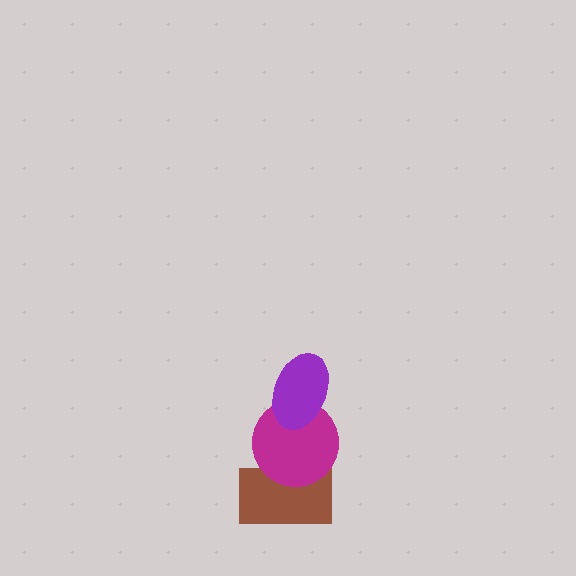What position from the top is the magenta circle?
The magenta circle is 2nd from the top.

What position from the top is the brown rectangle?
The brown rectangle is 3rd from the top.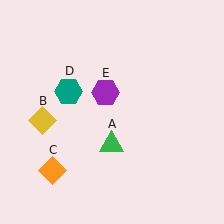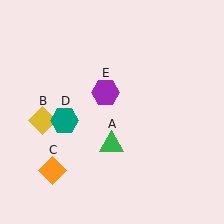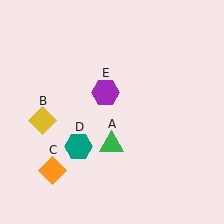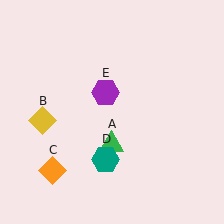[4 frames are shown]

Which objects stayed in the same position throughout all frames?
Green triangle (object A) and yellow diamond (object B) and orange diamond (object C) and purple hexagon (object E) remained stationary.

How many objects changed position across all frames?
1 object changed position: teal hexagon (object D).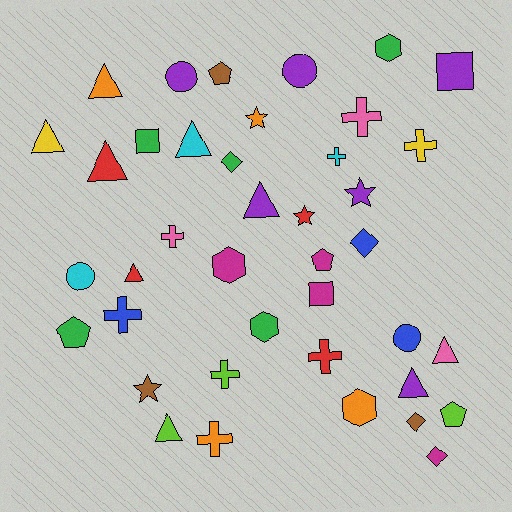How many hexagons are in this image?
There are 4 hexagons.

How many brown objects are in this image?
There are 3 brown objects.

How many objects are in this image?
There are 40 objects.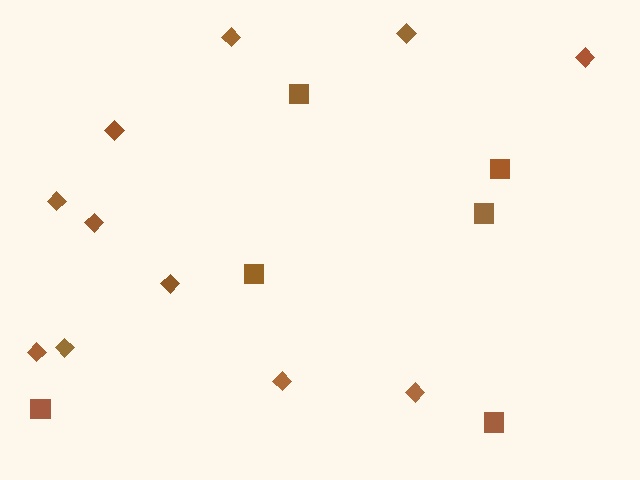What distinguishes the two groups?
There are 2 groups: one group of diamonds (11) and one group of squares (6).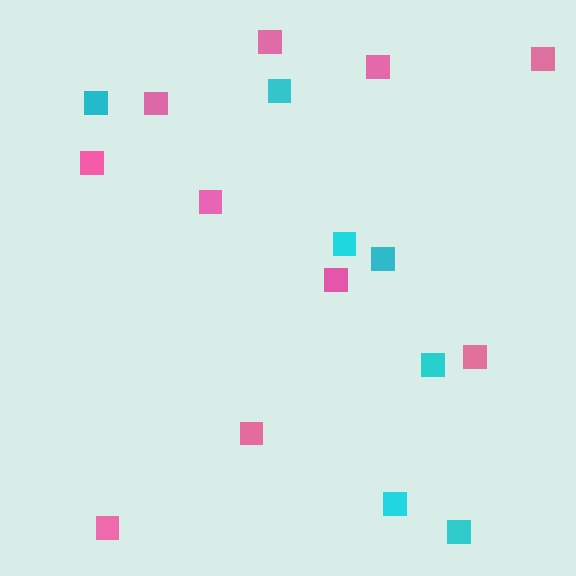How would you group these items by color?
There are 2 groups: one group of cyan squares (7) and one group of pink squares (10).